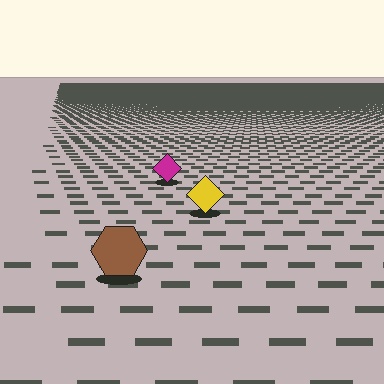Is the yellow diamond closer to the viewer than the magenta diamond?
Yes. The yellow diamond is closer — you can tell from the texture gradient: the ground texture is coarser near it.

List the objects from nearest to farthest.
From nearest to farthest: the brown hexagon, the yellow diamond, the magenta diamond.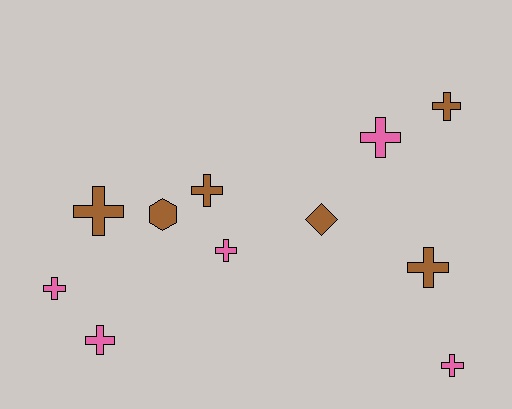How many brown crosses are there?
There are 4 brown crosses.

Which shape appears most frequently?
Cross, with 9 objects.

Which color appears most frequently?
Brown, with 6 objects.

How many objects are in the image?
There are 11 objects.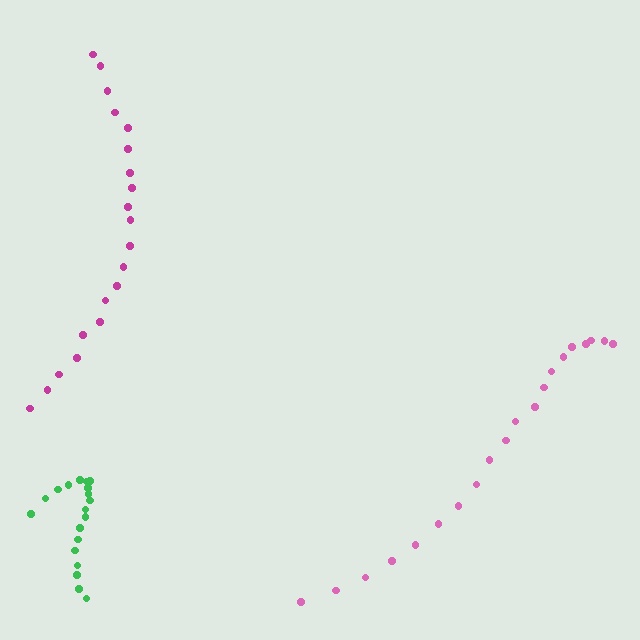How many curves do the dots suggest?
There are 3 distinct paths.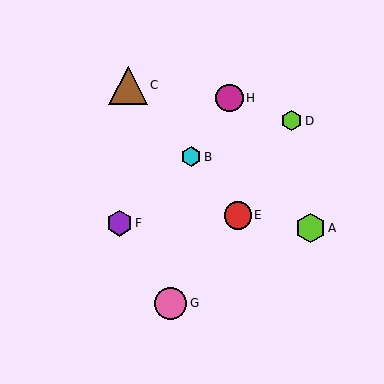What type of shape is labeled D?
Shape D is a lime hexagon.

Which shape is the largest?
The brown triangle (labeled C) is the largest.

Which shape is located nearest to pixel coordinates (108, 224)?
The purple hexagon (labeled F) at (119, 223) is nearest to that location.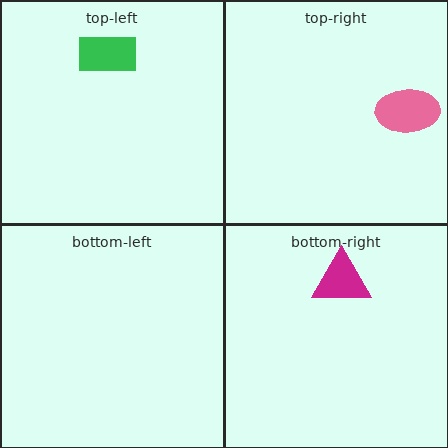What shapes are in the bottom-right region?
The magenta triangle.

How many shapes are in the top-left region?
1.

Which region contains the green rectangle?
The top-left region.